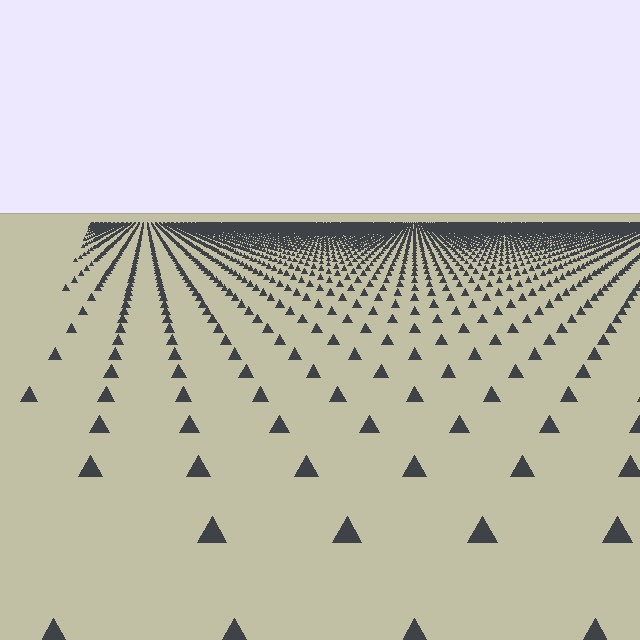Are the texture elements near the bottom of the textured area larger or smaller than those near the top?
Larger. Near the bottom, elements are closer to the viewer and appear at a bigger on-screen size.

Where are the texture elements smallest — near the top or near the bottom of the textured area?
Near the top.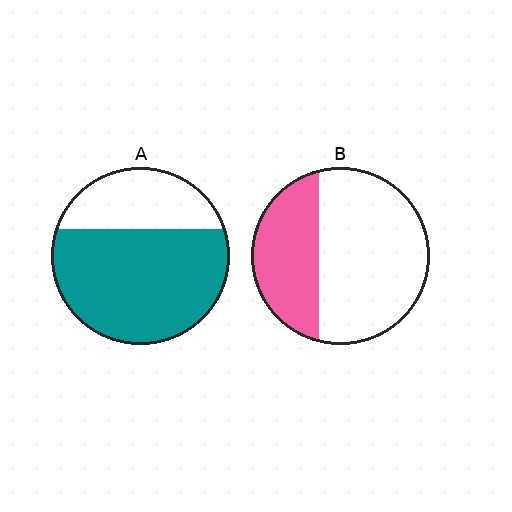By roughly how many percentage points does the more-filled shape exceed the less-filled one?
By roughly 35 percentage points (A over B).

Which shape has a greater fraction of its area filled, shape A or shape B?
Shape A.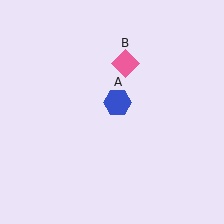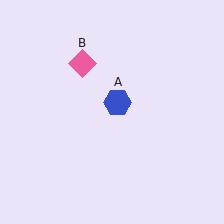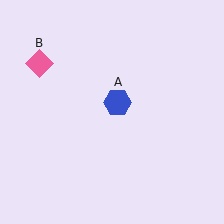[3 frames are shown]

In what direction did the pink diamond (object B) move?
The pink diamond (object B) moved left.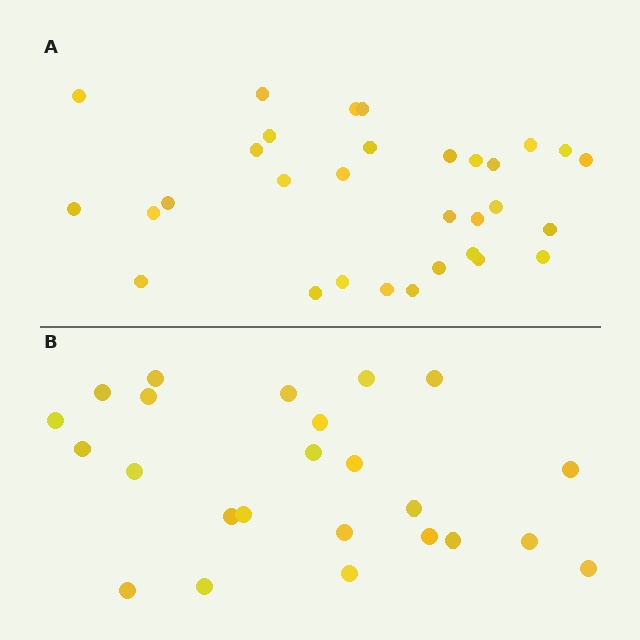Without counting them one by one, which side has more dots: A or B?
Region A (the top region) has more dots.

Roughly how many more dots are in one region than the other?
Region A has roughly 8 or so more dots than region B.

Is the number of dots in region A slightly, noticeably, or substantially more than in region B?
Region A has noticeably more, but not dramatically so. The ratio is roughly 1.3 to 1.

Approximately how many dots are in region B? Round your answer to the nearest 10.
About 20 dots. (The exact count is 24, which rounds to 20.)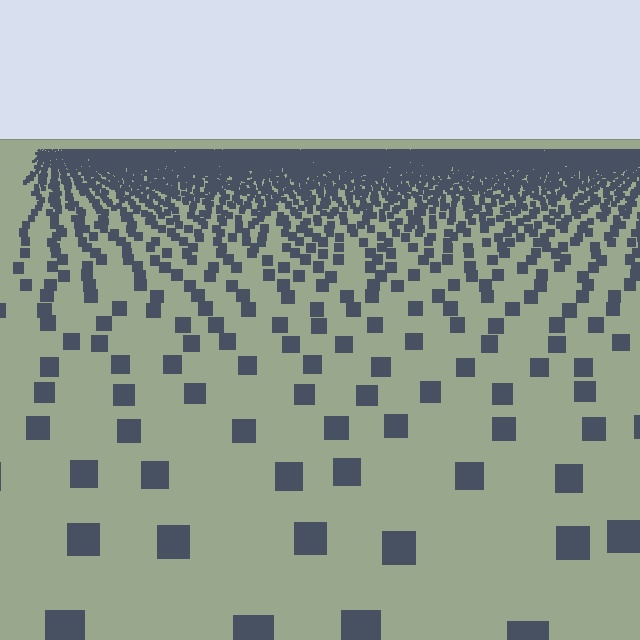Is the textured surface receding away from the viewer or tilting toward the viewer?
The surface is receding away from the viewer. Texture elements get smaller and denser toward the top.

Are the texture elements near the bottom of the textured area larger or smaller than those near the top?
Larger. Near the bottom, elements are closer to the viewer and appear at a bigger on-screen size.